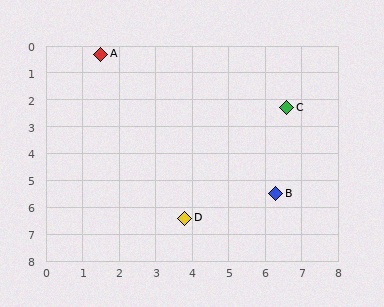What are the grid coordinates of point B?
Point B is at approximately (6.3, 5.5).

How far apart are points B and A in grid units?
Points B and A are about 7.1 grid units apart.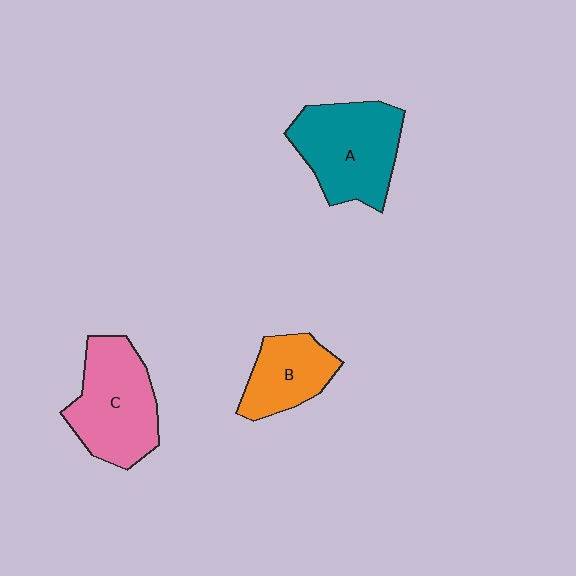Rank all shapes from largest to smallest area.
From largest to smallest: A (teal), C (pink), B (orange).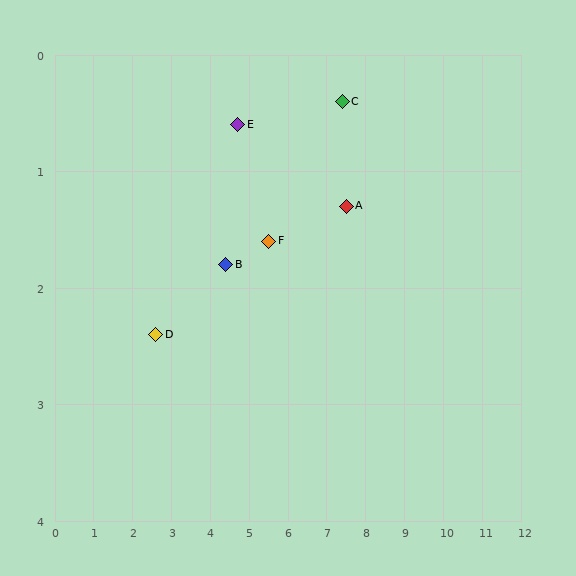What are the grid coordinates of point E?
Point E is at approximately (4.7, 0.6).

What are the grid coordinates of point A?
Point A is at approximately (7.5, 1.3).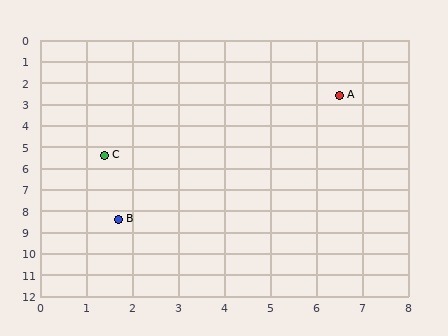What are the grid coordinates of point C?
Point C is at approximately (1.4, 5.4).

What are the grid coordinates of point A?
Point A is at approximately (6.5, 2.6).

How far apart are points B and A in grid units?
Points B and A are about 7.5 grid units apart.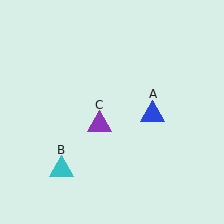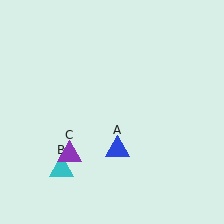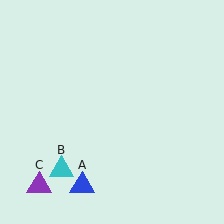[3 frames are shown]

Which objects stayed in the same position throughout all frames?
Cyan triangle (object B) remained stationary.